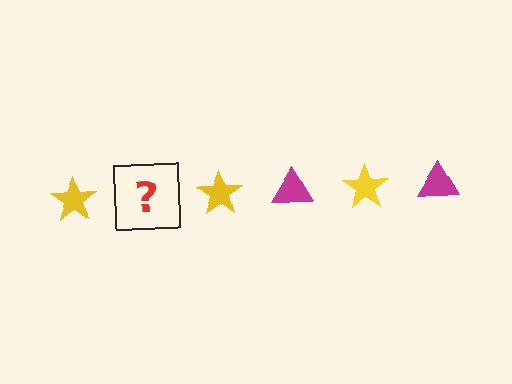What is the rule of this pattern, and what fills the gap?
The rule is that the pattern alternates between yellow star and magenta triangle. The gap should be filled with a magenta triangle.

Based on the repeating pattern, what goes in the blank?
The blank should be a magenta triangle.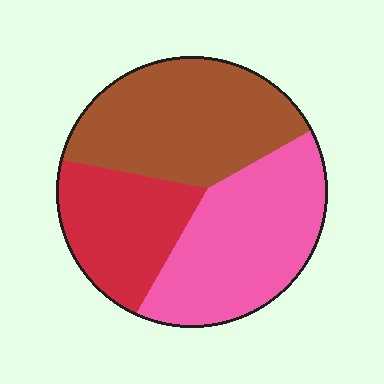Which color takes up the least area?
Red, at roughly 25%.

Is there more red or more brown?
Brown.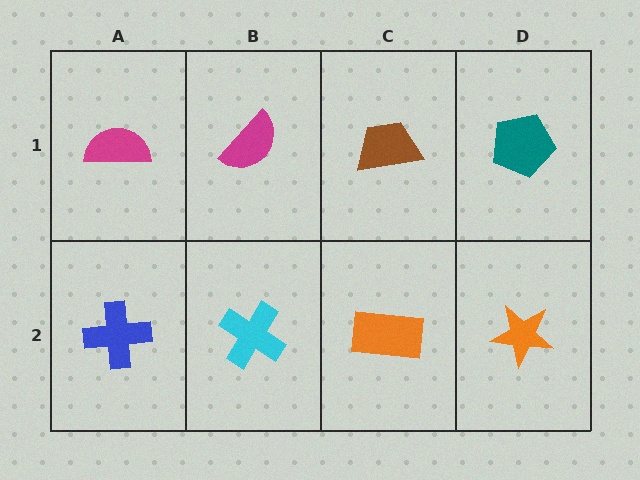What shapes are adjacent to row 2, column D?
A teal pentagon (row 1, column D), an orange rectangle (row 2, column C).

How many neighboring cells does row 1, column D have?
2.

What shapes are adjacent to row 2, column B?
A magenta semicircle (row 1, column B), a blue cross (row 2, column A), an orange rectangle (row 2, column C).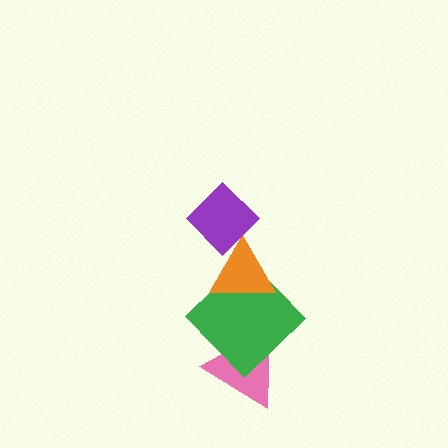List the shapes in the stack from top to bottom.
From top to bottom: the purple diamond, the orange triangle, the green diamond, the pink triangle.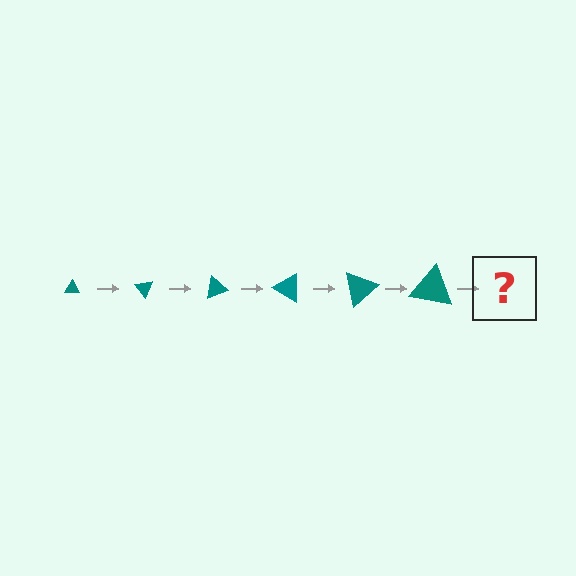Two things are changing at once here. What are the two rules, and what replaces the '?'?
The two rules are that the triangle grows larger each step and it rotates 50 degrees each step. The '?' should be a triangle, larger than the previous one and rotated 300 degrees from the start.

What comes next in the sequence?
The next element should be a triangle, larger than the previous one and rotated 300 degrees from the start.